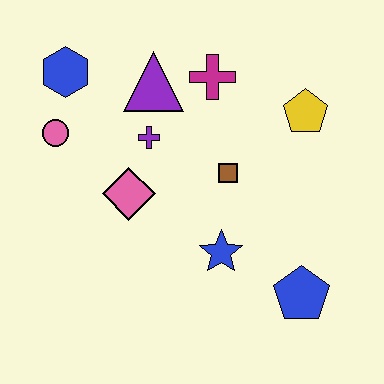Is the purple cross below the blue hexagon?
Yes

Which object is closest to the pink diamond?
The purple cross is closest to the pink diamond.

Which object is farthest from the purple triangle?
The blue pentagon is farthest from the purple triangle.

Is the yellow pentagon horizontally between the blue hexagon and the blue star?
No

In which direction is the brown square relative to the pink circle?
The brown square is to the right of the pink circle.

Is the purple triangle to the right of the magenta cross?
No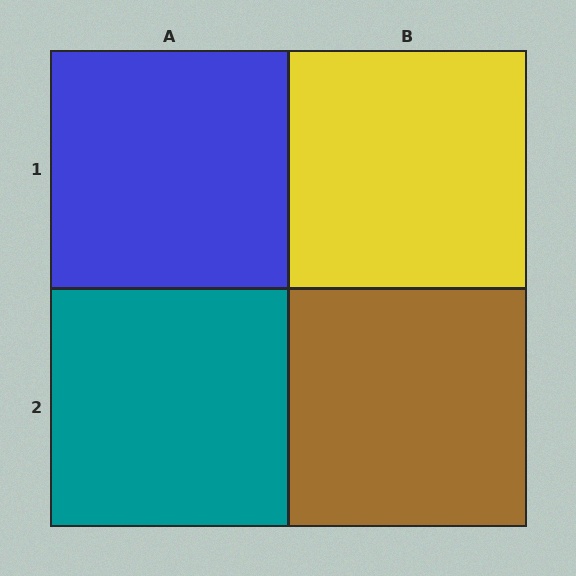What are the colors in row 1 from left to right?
Blue, yellow.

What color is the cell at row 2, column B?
Brown.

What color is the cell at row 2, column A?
Teal.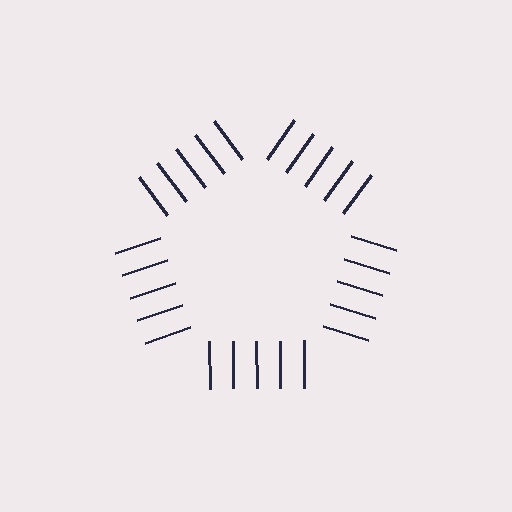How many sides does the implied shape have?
5 sides — the line-ends trace a pentagon.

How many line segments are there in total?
25 — 5 along each of the 5 edges.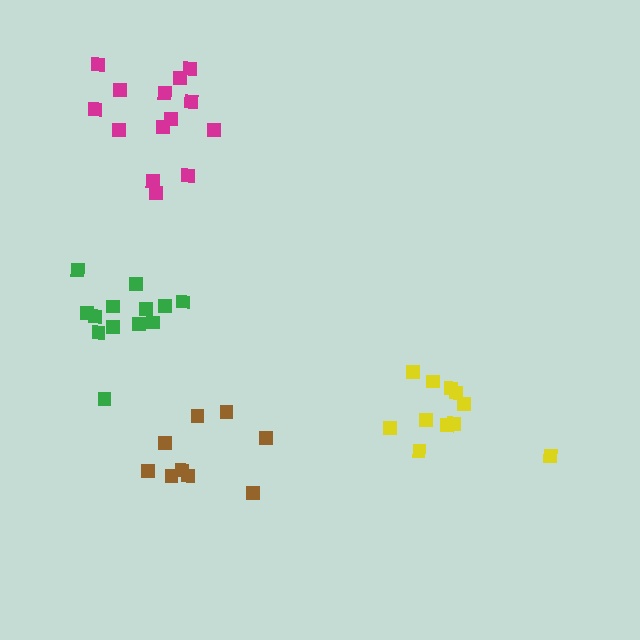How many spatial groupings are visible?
There are 4 spatial groupings.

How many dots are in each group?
Group 1: 9 dots, Group 2: 11 dots, Group 3: 13 dots, Group 4: 14 dots (47 total).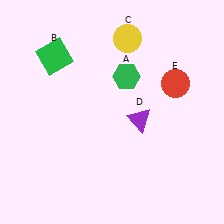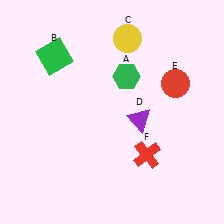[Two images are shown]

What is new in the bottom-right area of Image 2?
A red cross (F) was added in the bottom-right area of Image 2.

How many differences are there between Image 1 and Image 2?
There is 1 difference between the two images.